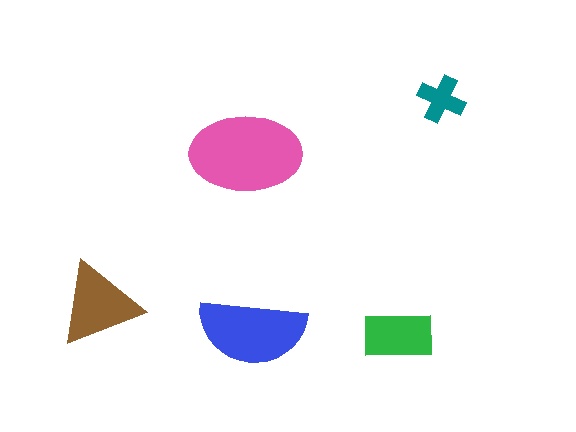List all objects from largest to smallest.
The pink ellipse, the blue semicircle, the brown triangle, the green rectangle, the teal cross.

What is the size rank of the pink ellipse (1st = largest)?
1st.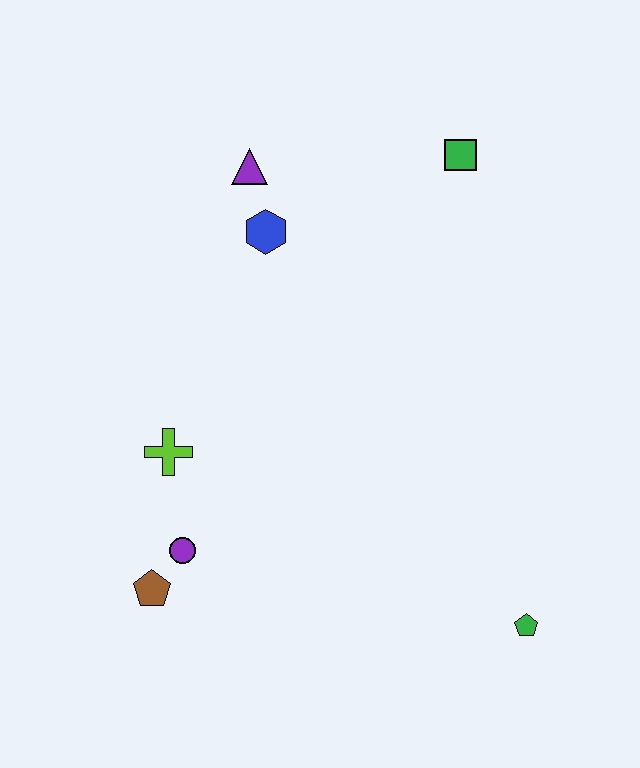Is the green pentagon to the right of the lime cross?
Yes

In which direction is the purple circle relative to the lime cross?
The purple circle is below the lime cross.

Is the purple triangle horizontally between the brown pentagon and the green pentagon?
Yes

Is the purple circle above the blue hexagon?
No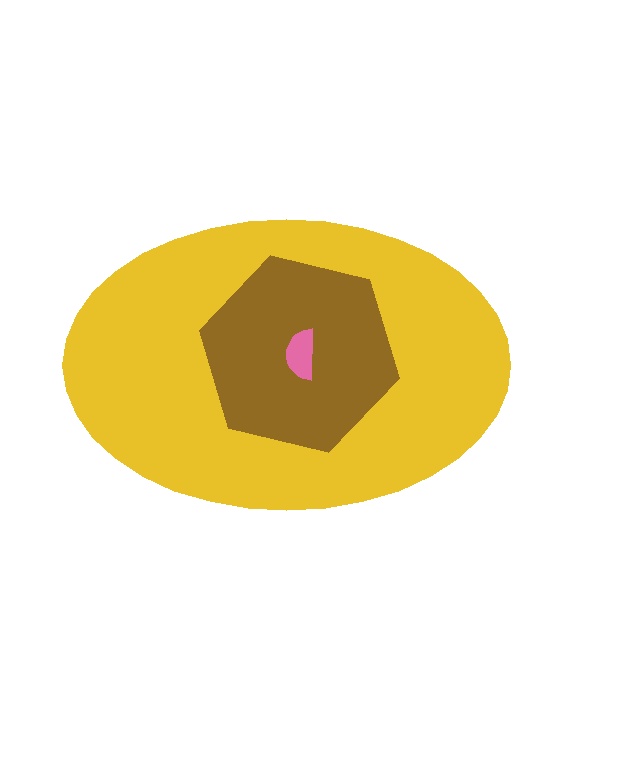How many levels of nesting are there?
3.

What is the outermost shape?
The yellow ellipse.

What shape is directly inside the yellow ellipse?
The brown hexagon.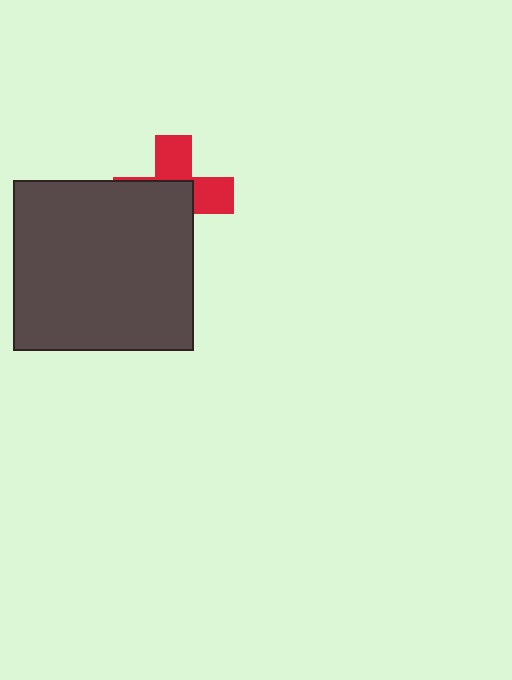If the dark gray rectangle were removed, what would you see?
You would see the complete red cross.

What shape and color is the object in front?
The object in front is a dark gray rectangle.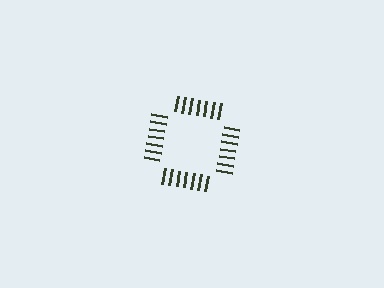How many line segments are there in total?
28 — 7 along each of the 4 edges.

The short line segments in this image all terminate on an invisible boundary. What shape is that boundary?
An illusory square — the line segments terminate on its edges but no continuous stroke is drawn.